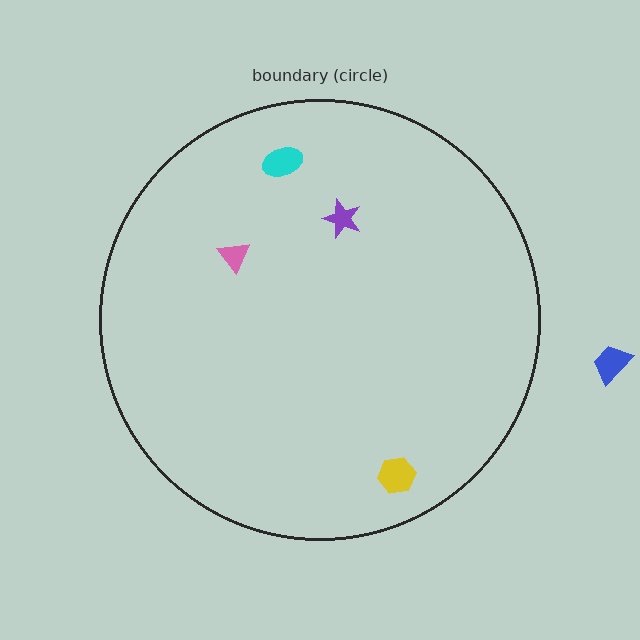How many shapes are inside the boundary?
4 inside, 1 outside.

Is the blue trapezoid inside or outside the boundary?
Outside.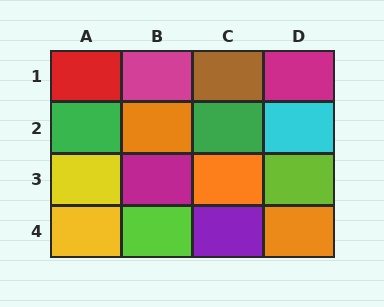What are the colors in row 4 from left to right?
Yellow, lime, purple, orange.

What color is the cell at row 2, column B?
Orange.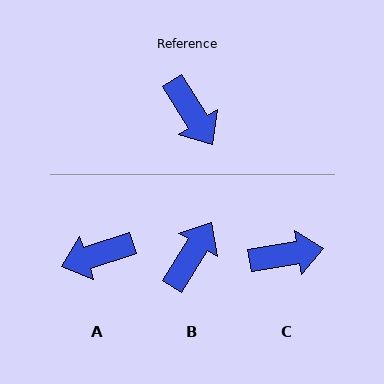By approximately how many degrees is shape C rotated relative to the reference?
Approximately 67 degrees counter-clockwise.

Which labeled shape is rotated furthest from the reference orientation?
B, about 116 degrees away.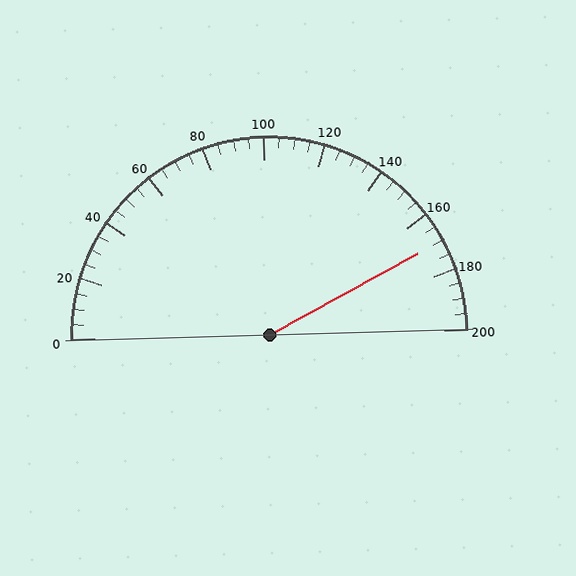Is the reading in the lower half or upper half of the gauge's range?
The reading is in the upper half of the range (0 to 200).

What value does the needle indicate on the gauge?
The needle indicates approximately 170.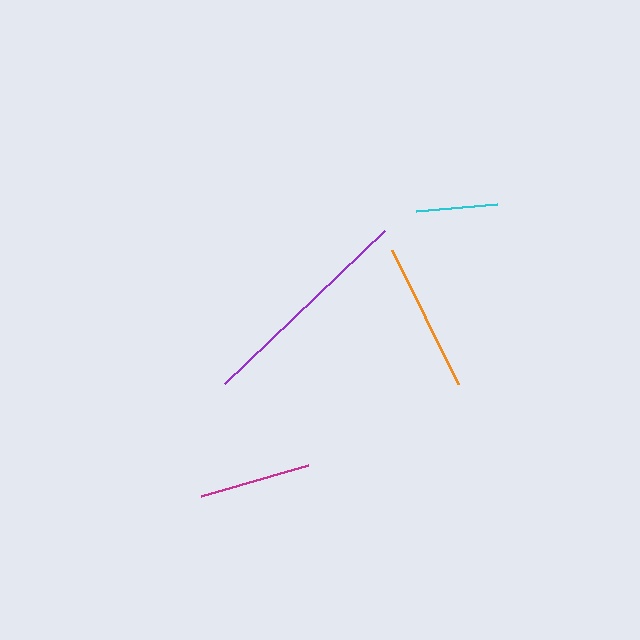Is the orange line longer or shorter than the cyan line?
The orange line is longer than the cyan line.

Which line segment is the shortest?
The cyan line is the shortest at approximately 81 pixels.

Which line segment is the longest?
The purple line is the longest at approximately 221 pixels.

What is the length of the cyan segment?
The cyan segment is approximately 81 pixels long.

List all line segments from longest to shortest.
From longest to shortest: purple, orange, magenta, cyan.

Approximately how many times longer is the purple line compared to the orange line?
The purple line is approximately 1.5 times the length of the orange line.